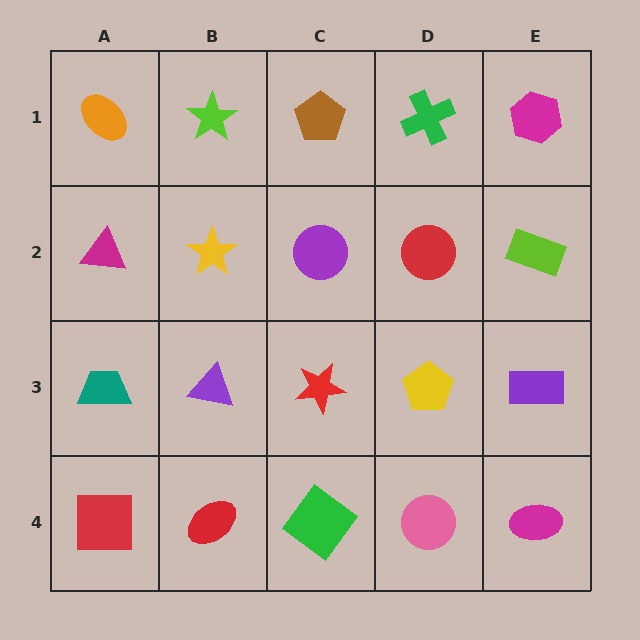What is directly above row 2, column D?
A green cross.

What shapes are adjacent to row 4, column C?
A red star (row 3, column C), a red ellipse (row 4, column B), a pink circle (row 4, column D).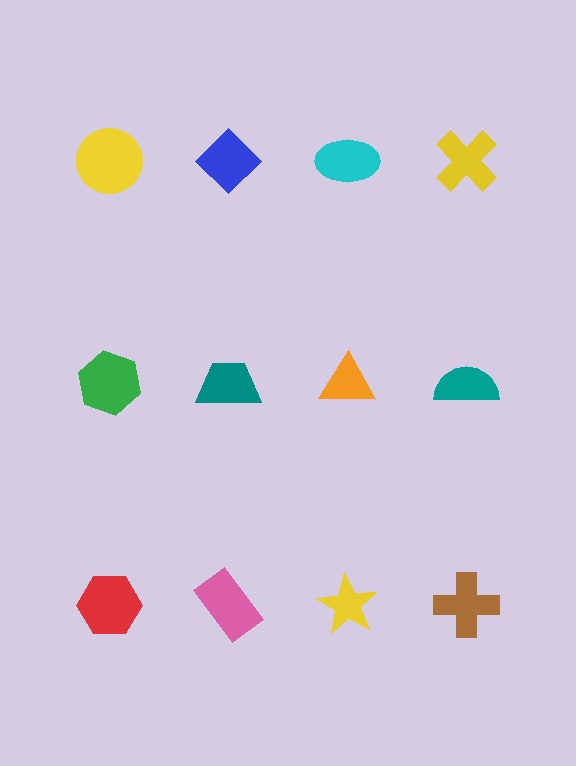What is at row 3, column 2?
A pink rectangle.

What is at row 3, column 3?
A yellow star.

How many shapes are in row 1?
4 shapes.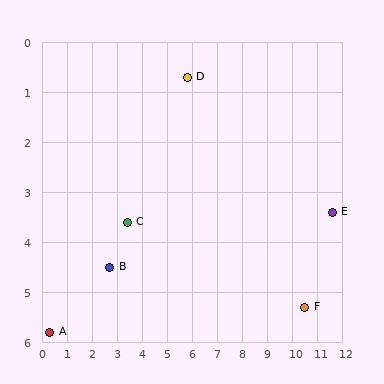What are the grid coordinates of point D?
Point D is at approximately (5.8, 0.7).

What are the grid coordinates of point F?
Point F is at approximately (10.5, 5.3).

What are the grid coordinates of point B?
Point B is at approximately (2.7, 4.5).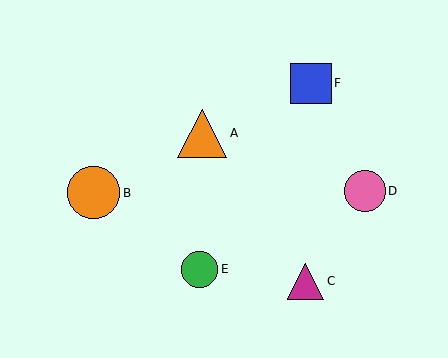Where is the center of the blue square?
The center of the blue square is at (311, 83).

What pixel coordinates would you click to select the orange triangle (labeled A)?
Click at (202, 134) to select the orange triangle A.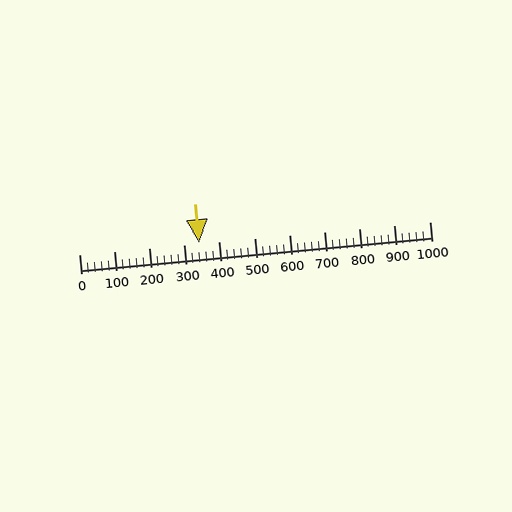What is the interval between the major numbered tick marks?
The major tick marks are spaced 100 units apart.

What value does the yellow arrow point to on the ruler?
The yellow arrow points to approximately 342.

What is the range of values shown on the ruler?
The ruler shows values from 0 to 1000.